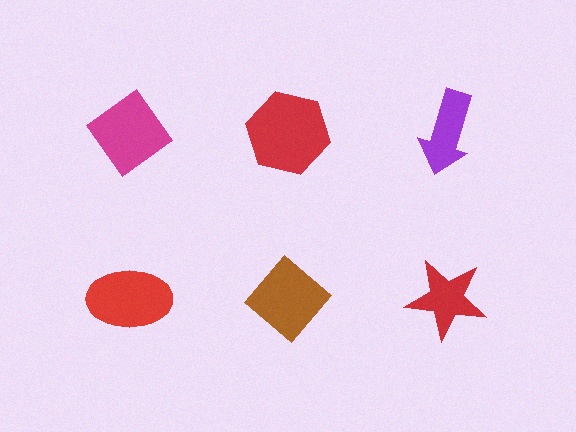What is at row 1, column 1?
A magenta diamond.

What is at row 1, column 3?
A purple arrow.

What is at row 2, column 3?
A red star.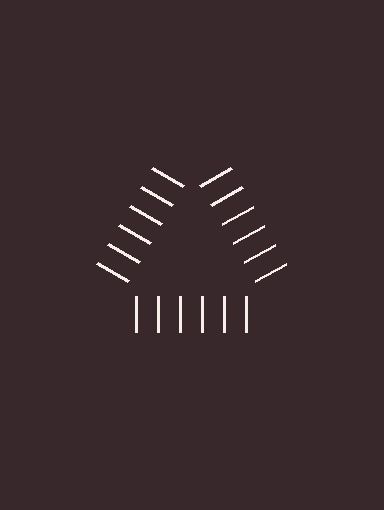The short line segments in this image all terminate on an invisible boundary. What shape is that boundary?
An illusory triangle — the line segments terminate on its edges but no continuous stroke is drawn.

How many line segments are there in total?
18 — 6 along each of the 3 edges.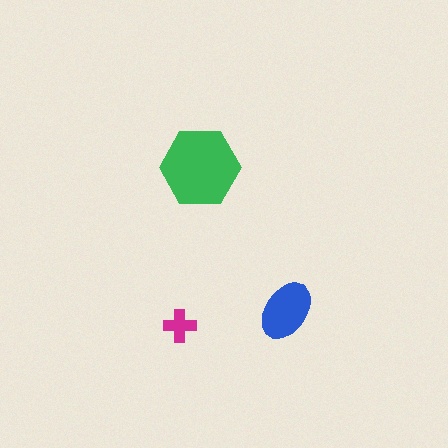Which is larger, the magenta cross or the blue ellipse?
The blue ellipse.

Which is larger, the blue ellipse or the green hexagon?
The green hexagon.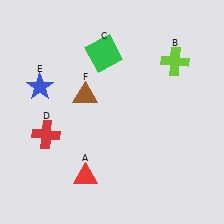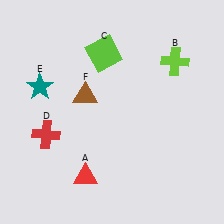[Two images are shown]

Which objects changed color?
C changed from green to lime. E changed from blue to teal.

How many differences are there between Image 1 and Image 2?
There are 2 differences between the two images.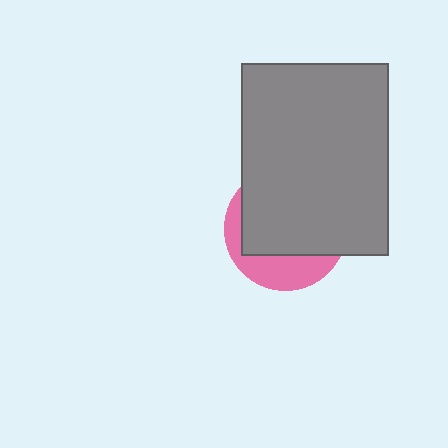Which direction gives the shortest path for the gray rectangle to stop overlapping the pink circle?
Moving up gives the shortest separation.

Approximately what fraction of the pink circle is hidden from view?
Roughly 69% of the pink circle is hidden behind the gray rectangle.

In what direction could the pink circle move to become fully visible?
The pink circle could move down. That would shift it out from behind the gray rectangle entirely.